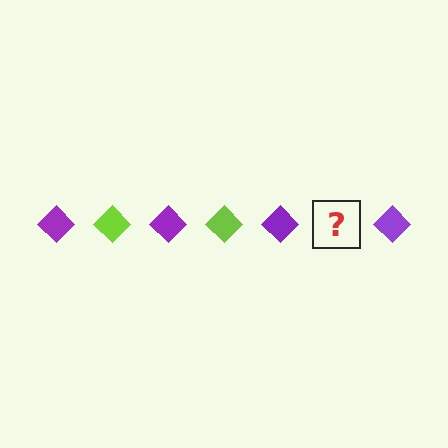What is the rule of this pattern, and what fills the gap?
The rule is that the pattern cycles through purple, lime diamonds. The gap should be filled with a lime diamond.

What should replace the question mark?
The question mark should be replaced with a lime diamond.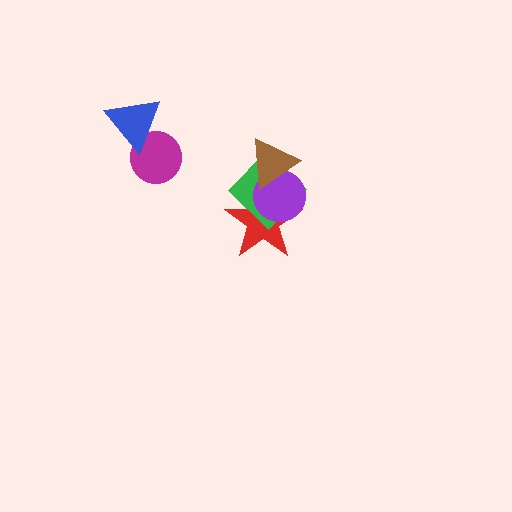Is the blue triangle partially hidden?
No, no other shape covers it.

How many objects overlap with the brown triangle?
3 objects overlap with the brown triangle.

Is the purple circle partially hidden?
Yes, it is partially covered by another shape.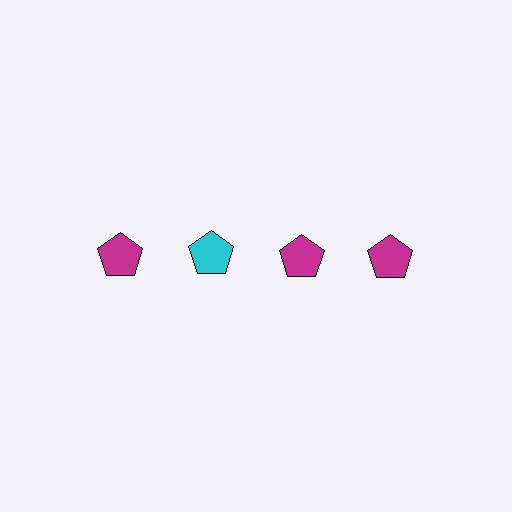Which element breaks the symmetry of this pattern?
The cyan pentagon in the top row, second from left column breaks the symmetry. All other shapes are magenta pentagons.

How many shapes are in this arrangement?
There are 4 shapes arranged in a grid pattern.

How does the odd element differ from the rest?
It has a different color: cyan instead of magenta.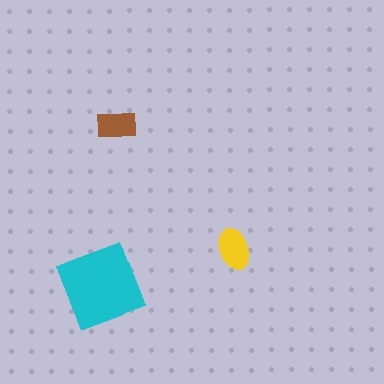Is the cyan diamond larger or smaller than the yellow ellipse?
Larger.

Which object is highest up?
The brown rectangle is topmost.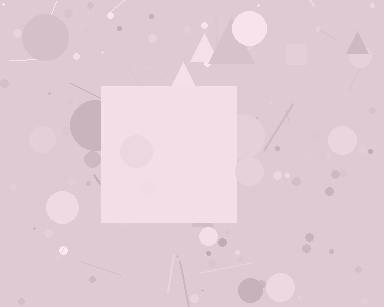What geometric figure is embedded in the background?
A square is embedded in the background.